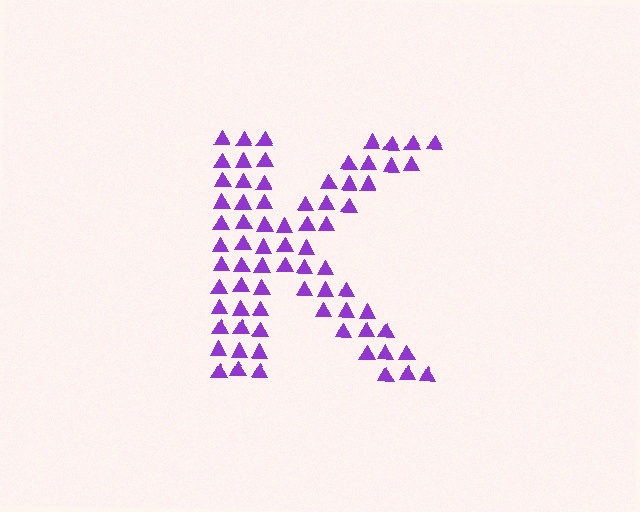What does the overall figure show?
The overall figure shows the letter K.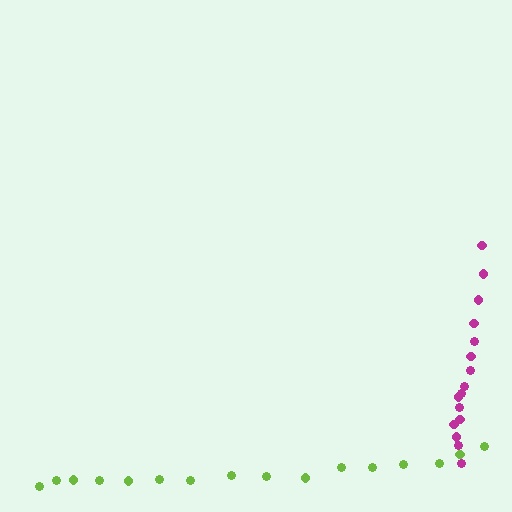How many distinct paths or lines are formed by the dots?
There are 2 distinct paths.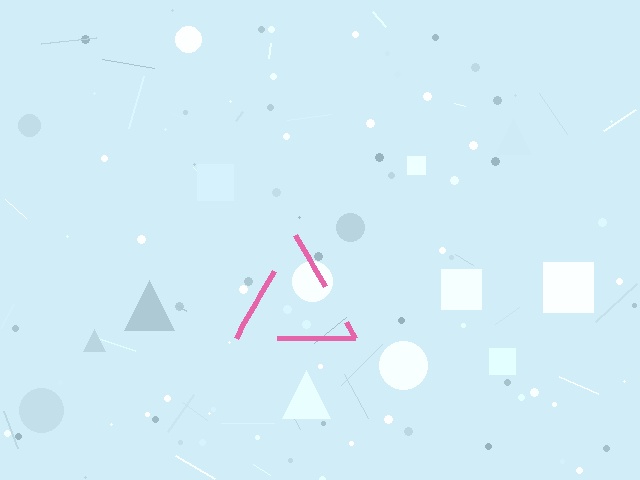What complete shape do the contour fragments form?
The contour fragments form a triangle.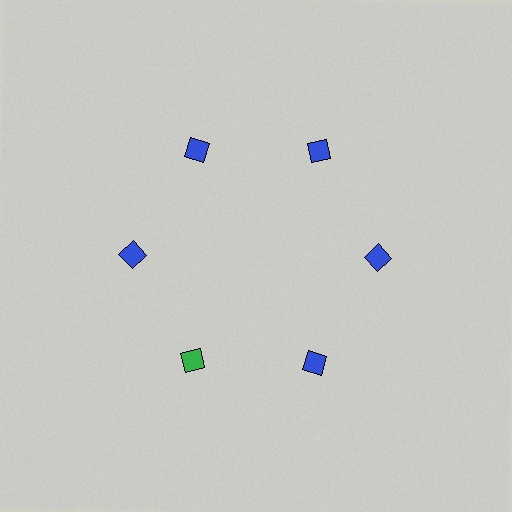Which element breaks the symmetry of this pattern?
The green diamond at roughly the 7 o'clock position breaks the symmetry. All other shapes are blue diamonds.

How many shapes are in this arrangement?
There are 6 shapes arranged in a ring pattern.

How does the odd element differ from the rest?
It has a different color: green instead of blue.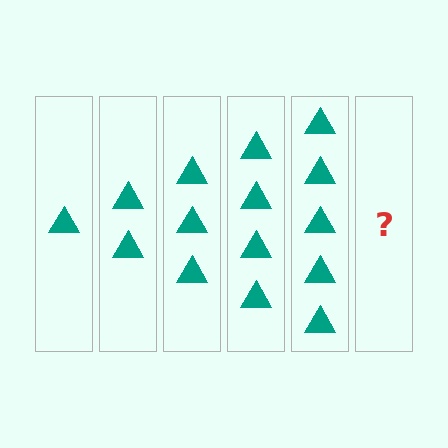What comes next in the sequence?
The next element should be 6 triangles.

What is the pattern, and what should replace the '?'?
The pattern is that each step adds one more triangle. The '?' should be 6 triangles.